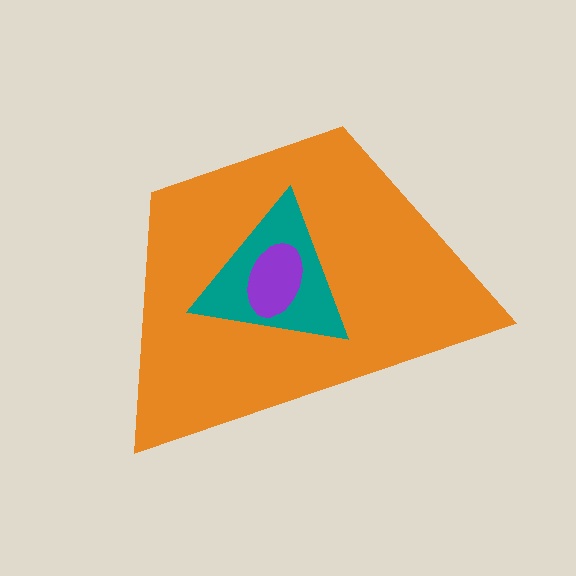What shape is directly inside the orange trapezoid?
The teal triangle.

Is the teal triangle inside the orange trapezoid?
Yes.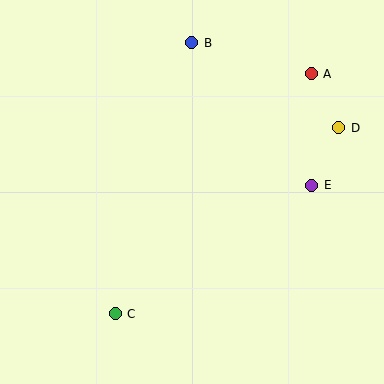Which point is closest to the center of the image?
Point E at (312, 185) is closest to the center.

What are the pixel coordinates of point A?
Point A is at (311, 74).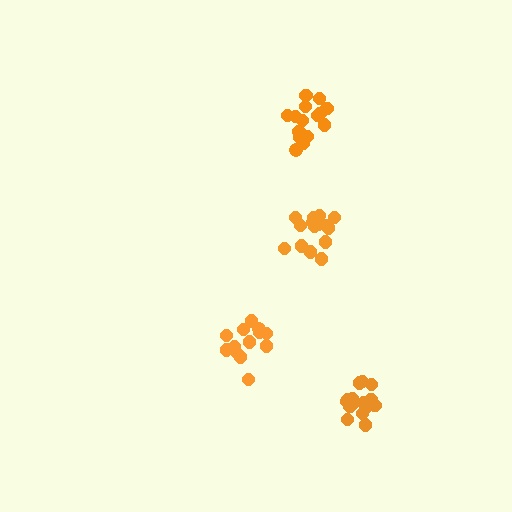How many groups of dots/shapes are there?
There are 4 groups.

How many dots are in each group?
Group 1: 14 dots, Group 2: 16 dots, Group 3: 15 dots, Group 4: 19 dots (64 total).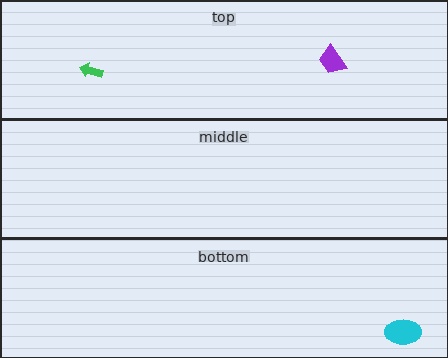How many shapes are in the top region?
2.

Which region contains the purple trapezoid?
The top region.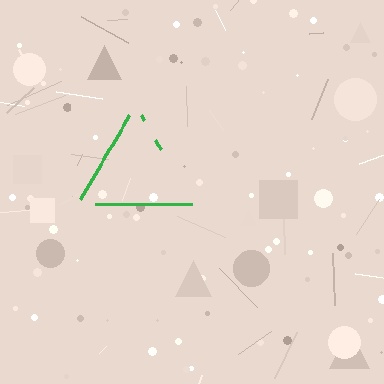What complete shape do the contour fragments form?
The contour fragments form a triangle.